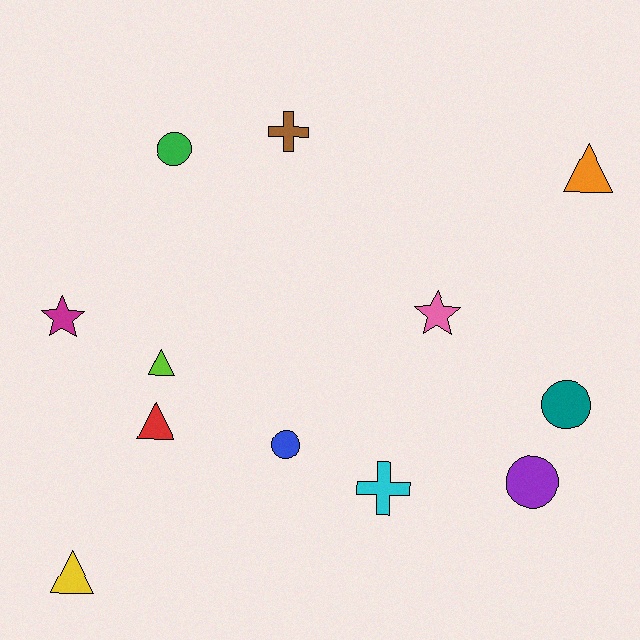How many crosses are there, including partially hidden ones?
There are 2 crosses.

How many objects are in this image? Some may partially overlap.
There are 12 objects.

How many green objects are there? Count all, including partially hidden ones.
There is 1 green object.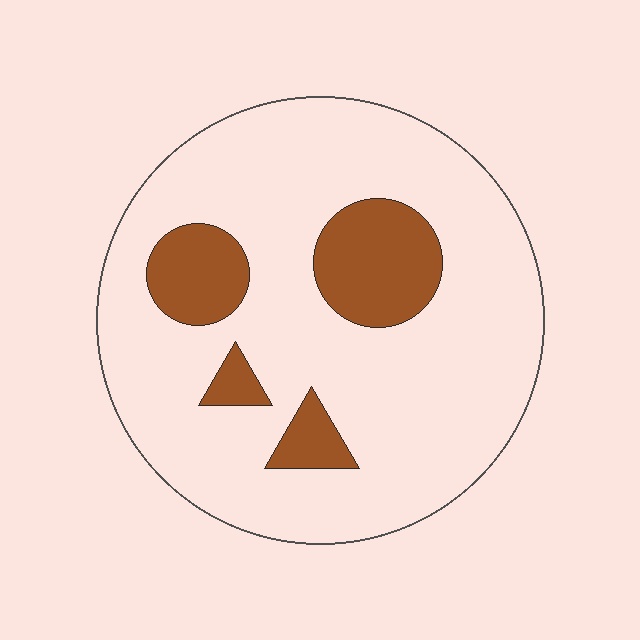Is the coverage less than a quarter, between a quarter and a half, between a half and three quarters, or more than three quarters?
Less than a quarter.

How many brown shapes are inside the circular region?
4.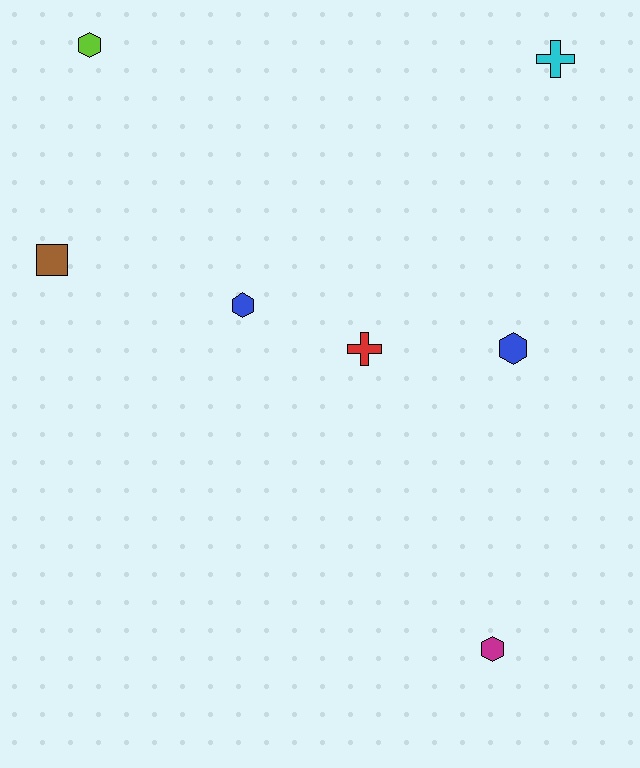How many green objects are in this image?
There are no green objects.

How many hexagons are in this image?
There are 4 hexagons.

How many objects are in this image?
There are 7 objects.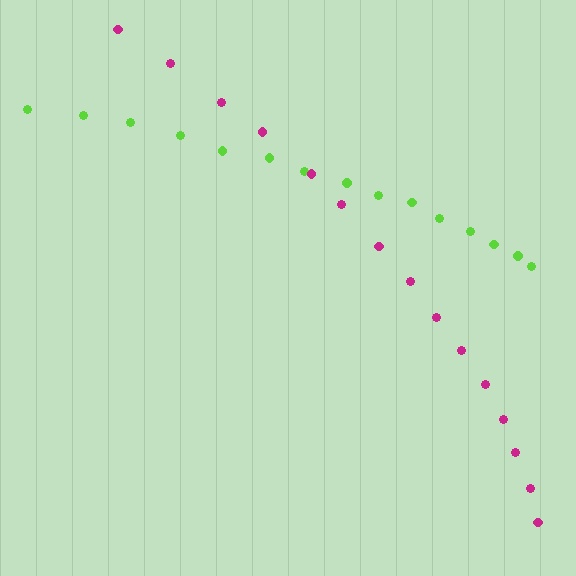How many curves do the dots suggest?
There are 2 distinct paths.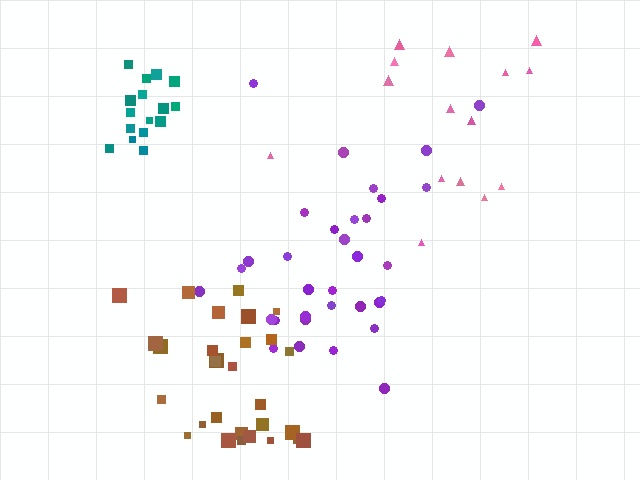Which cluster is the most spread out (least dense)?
Pink.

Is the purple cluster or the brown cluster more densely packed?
Brown.